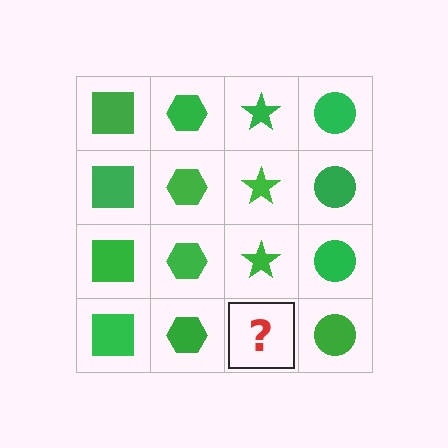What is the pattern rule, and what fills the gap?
The rule is that each column has a consistent shape. The gap should be filled with a green star.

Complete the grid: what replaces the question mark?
The question mark should be replaced with a green star.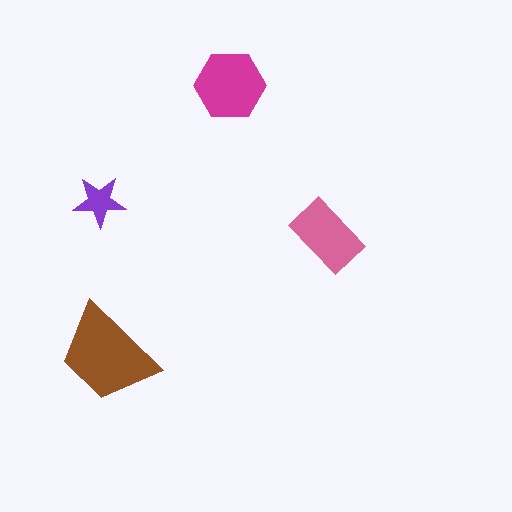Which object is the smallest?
The purple star.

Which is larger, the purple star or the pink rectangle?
The pink rectangle.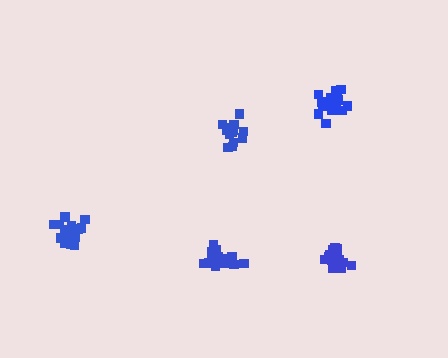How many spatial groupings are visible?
There are 5 spatial groupings.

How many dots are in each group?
Group 1: 21 dots, Group 2: 17 dots, Group 3: 20 dots, Group 4: 18 dots, Group 5: 20 dots (96 total).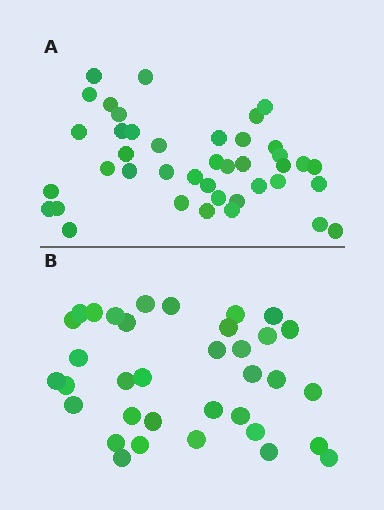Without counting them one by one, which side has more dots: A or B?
Region A (the top region) has more dots.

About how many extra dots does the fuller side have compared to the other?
Region A has about 6 more dots than region B.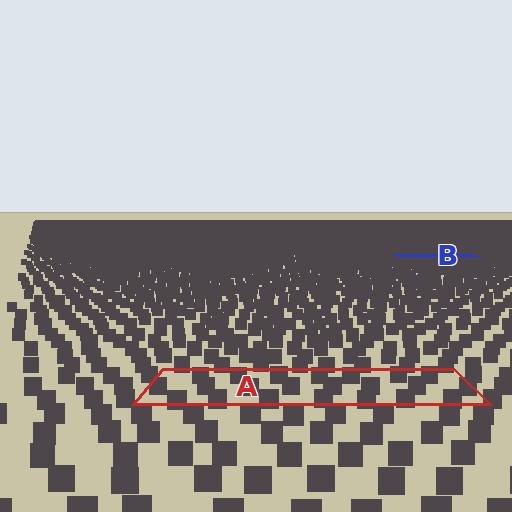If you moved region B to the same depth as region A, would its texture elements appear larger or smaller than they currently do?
They would appear larger. At a closer depth, the same texture elements are projected at a bigger on-screen size.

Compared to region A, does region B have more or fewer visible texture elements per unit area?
Region B has more texture elements per unit area — they are packed more densely because it is farther away.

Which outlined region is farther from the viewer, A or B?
Region B is farther from the viewer — the texture elements inside it appear smaller and more densely packed.